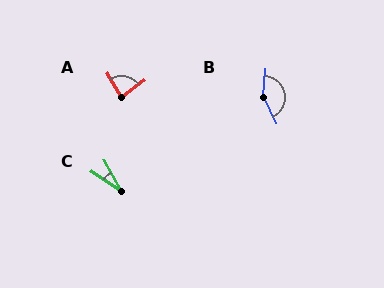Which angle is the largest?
B, at approximately 149 degrees.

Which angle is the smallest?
C, at approximately 27 degrees.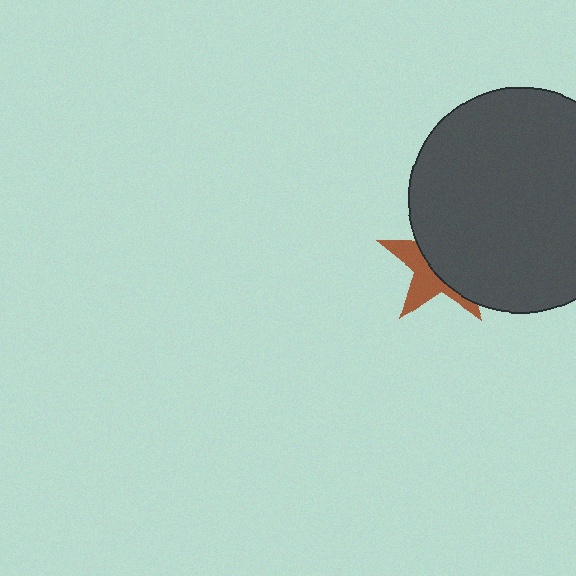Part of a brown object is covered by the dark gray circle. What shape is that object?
It is a star.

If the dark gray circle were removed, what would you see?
You would see the complete brown star.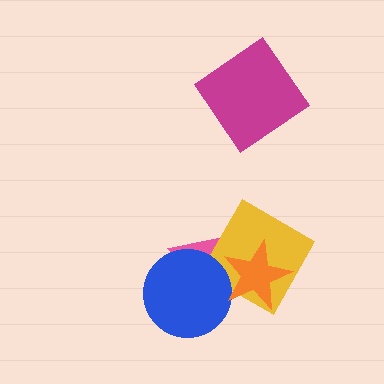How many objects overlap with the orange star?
3 objects overlap with the orange star.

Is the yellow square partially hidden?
Yes, it is partially covered by another shape.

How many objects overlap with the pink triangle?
3 objects overlap with the pink triangle.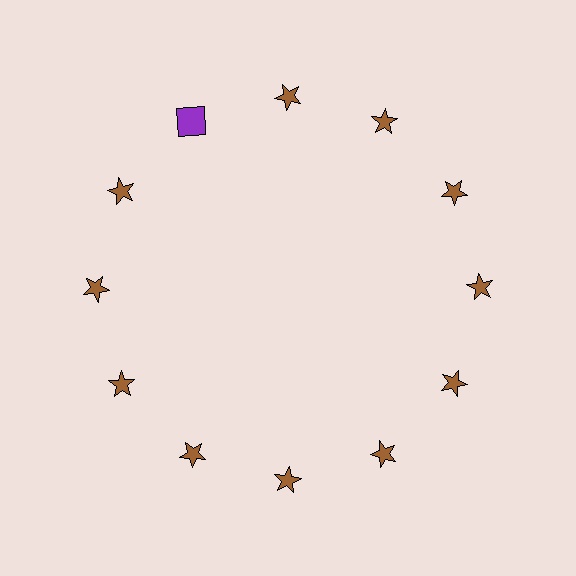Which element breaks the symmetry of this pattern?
The purple square at roughly the 11 o'clock position breaks the symmetry. All other shapes are brown stars.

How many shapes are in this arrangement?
There are 12 shapes arranged in a ring pattern.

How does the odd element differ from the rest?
It differs in both color (purple instead of brown) and shape (square instead of star).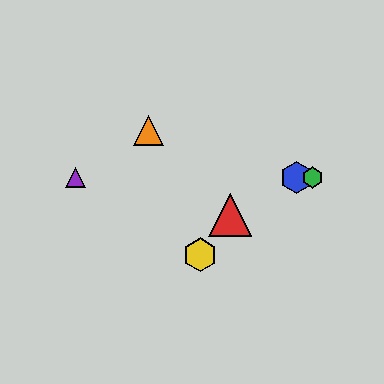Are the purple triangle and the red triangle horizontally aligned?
No, the purple triangle is at y≈177 and the red triangle is at y≈215.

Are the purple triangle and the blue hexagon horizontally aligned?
Yes, both are at y≈177.